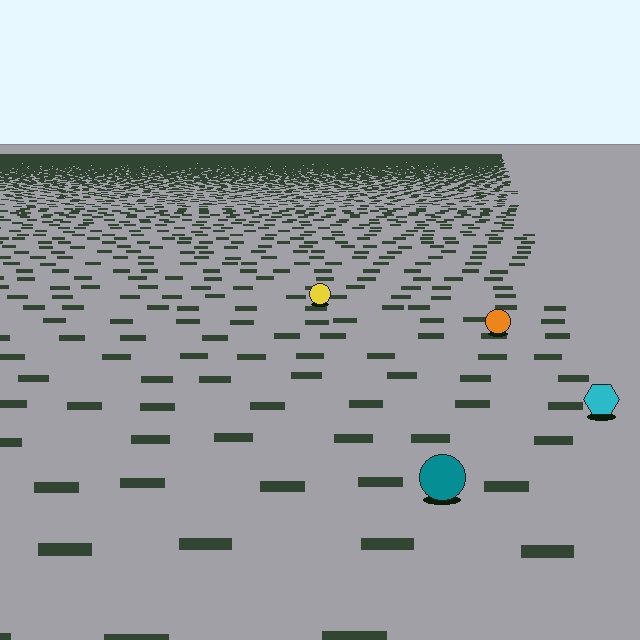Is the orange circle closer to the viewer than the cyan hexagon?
No. The cyan hexagon is closer — you can tell from the texture gradient: the ground texture is coarser near it.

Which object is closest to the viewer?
The teal circle is closest. The texture marks near it are larger and more spread out.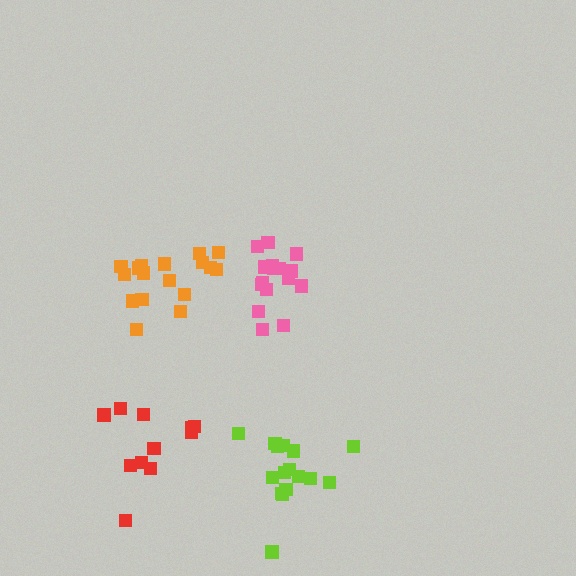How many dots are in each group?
Group 1: 16 dots, Group 2: 17 dots, Group 3: 16 dots, Group 4: 11 dots (60 total).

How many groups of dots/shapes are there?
There are 4 groups.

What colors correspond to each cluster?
The clusters are colored: lime, orange, pink, red.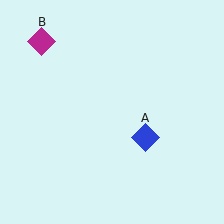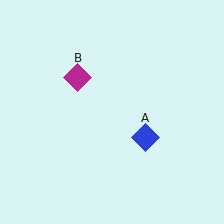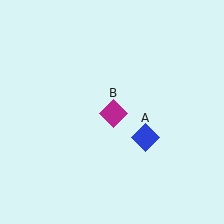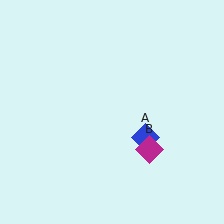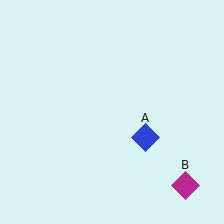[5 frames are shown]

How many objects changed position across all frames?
1 object changed position: magenta diamond (object B).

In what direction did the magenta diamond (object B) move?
The magenta diamond (object B) moved down and to the right.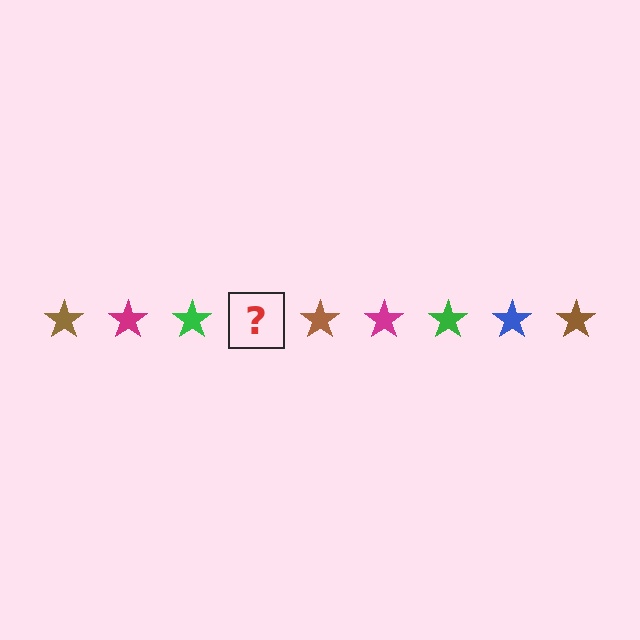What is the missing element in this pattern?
The missing element is a blue star.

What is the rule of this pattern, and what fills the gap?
The rule is that the pattern cycles through brown, magenta, green, blue stars. The gap should be filled with a blue star.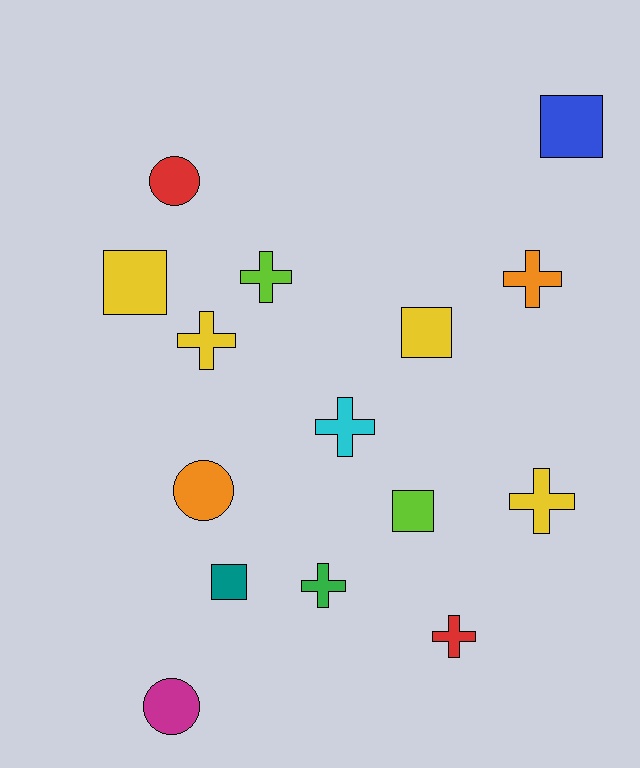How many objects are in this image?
There are 15 objects.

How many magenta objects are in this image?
There is 1 magenta object.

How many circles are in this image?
There are 3 circles.